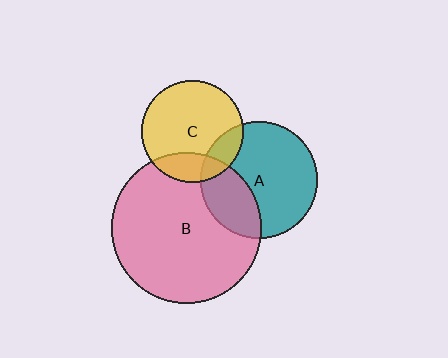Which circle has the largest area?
Circle B (pink).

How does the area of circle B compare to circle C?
Approximately 2.1 times.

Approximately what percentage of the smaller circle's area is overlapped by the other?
Approximately 20%.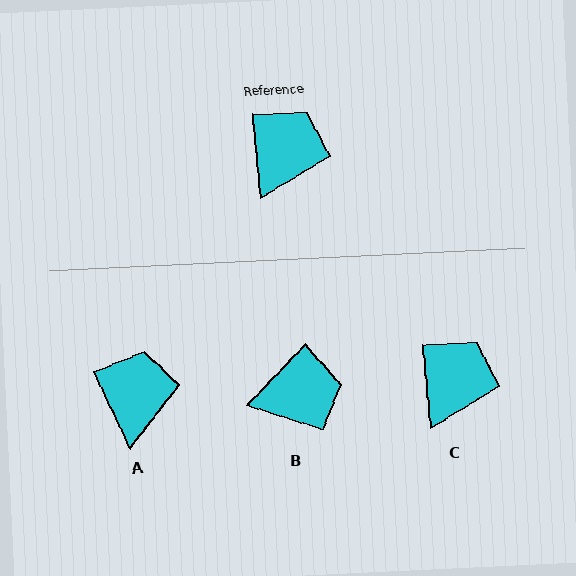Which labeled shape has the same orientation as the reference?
C.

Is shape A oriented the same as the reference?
No, it is off by about 20 degrees.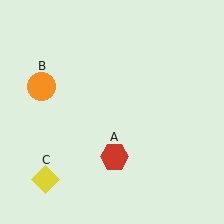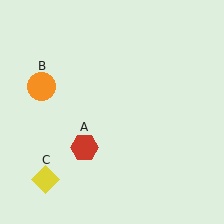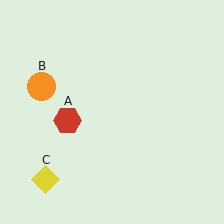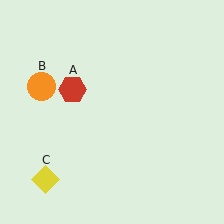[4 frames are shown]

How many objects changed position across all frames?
1 object changed position: red hexagon (object A).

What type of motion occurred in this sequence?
The red hexagon (object A) rotated clockwise around the center of the scene.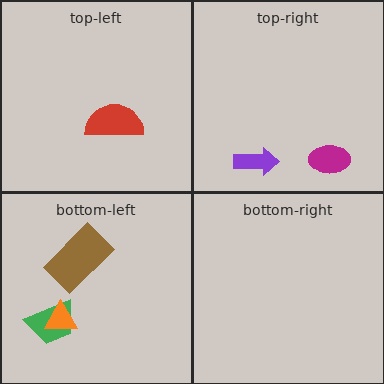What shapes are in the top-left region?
The red semicircle.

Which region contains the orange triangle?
The bottom-left region.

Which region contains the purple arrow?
The top-right region.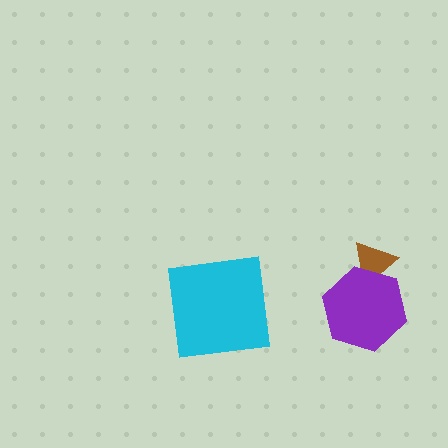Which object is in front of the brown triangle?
The purple hexagon is in front of the brown triangle.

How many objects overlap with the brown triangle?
1 object overlaps with the brown triangle.